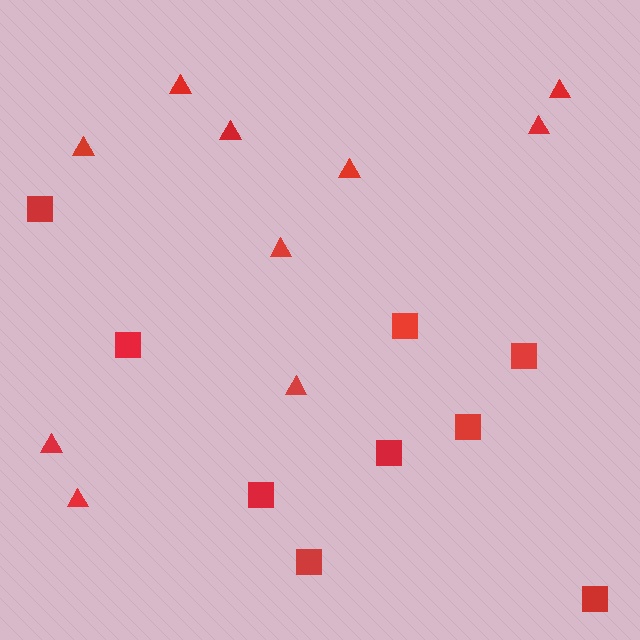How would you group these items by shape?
There are 2 groups: one group of triangles (10) and one group of squares (9).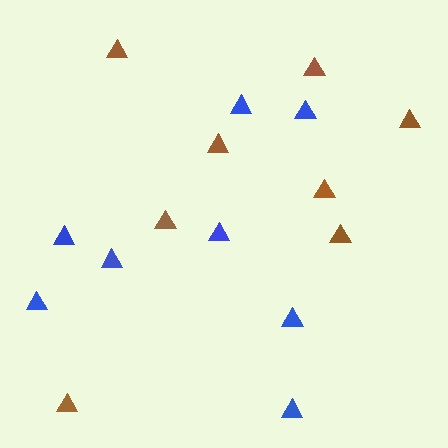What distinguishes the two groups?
There are 2 groups: one group of blue triangles (8) and one group of brown triangles (8).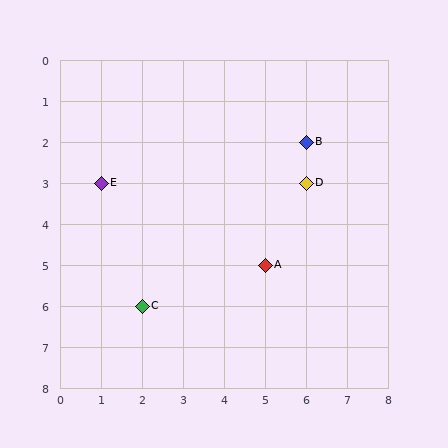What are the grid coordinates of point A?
Point A is at grid coordinates (5, 5).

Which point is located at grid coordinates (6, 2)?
Point B is at (6, 2).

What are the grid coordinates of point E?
Point E is at grid coordinates (1, 3).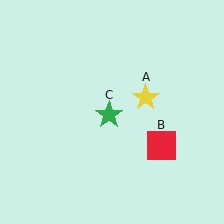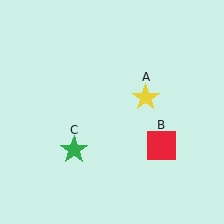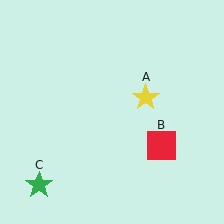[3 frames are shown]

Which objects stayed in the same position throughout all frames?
Yellow star (object A) and red square (object B) remained stationary.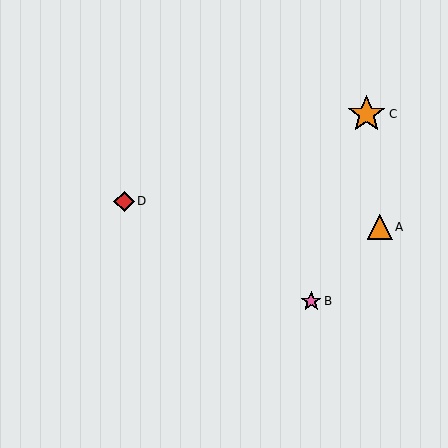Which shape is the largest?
The orange star (labeled C) is the largest.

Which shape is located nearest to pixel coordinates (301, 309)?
The pink star (labeled B) at (311, 301) is nearest to that location.